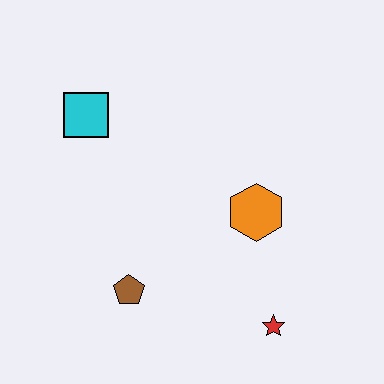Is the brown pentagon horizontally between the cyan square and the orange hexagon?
Yes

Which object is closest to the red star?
The orange hexagon is closest to the red star.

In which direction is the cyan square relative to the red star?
The cyan square is above the red star.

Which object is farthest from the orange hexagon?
The cyan square is farthest from the orange hexagon.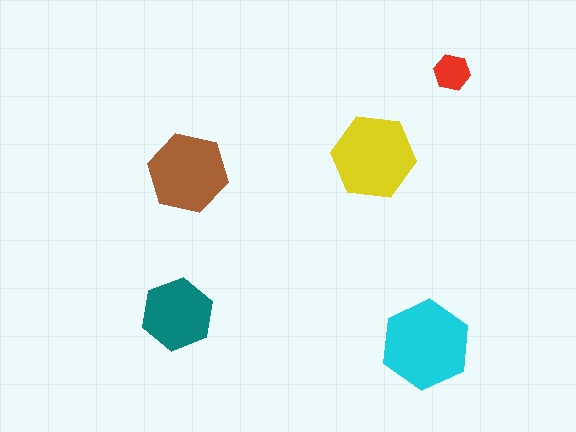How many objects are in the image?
There are 5 objects in the image.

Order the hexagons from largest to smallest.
the cyan one, the yellow one, the brown one, the teal one, the red one.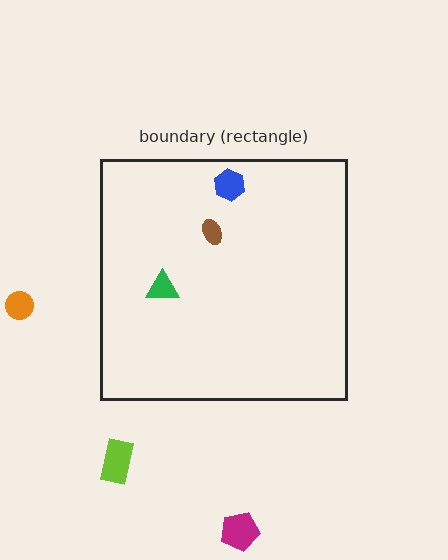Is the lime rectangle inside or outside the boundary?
Outside.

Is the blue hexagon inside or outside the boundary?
Inside.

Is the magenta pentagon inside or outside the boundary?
Outside.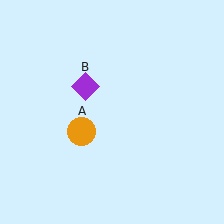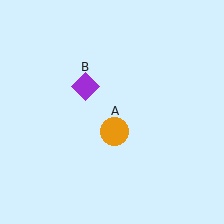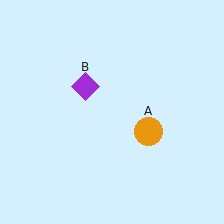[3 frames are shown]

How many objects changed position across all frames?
1 object changed position: orange circle (object A).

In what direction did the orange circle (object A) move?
The orange circle (object A) moved right.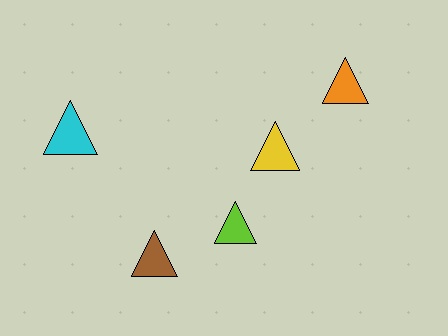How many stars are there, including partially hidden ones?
There are no stars.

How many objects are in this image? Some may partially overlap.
There are 5 objects.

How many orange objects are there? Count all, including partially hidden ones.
There is 1 orange object.